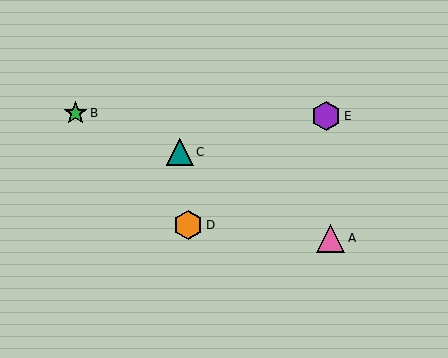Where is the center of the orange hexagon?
The center of the orange hexagon is at (188, 225).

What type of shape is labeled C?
Shape C is a teal triangle.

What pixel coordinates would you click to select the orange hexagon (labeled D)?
Click at (188, 225) to select the orange hexagon D.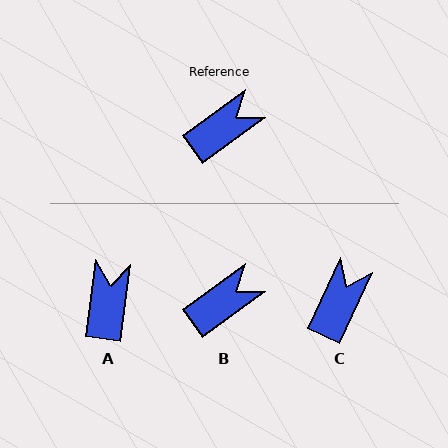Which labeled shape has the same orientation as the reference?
B.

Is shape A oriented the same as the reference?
No, it is off by about 46 degrees.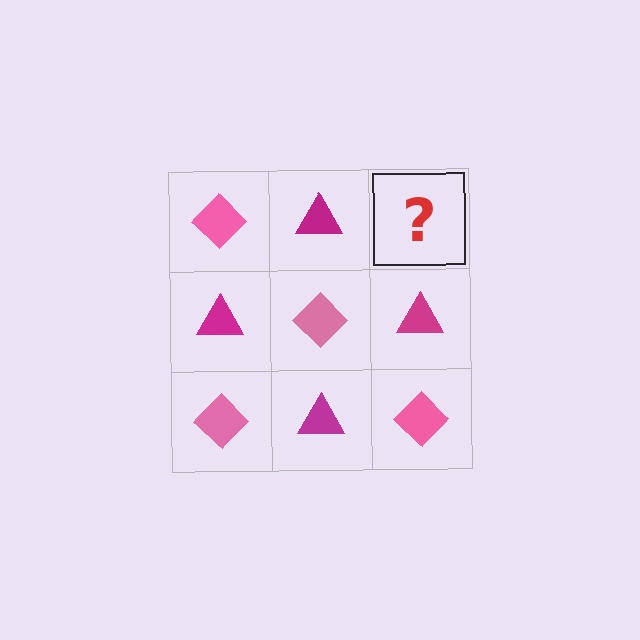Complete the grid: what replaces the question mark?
The question mark should be replaced with a pink diamond.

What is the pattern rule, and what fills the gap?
The rule is that it alternates pink diamond and magenta triangle in a checkerboard pattern. The gap should be filled with a pink diamond.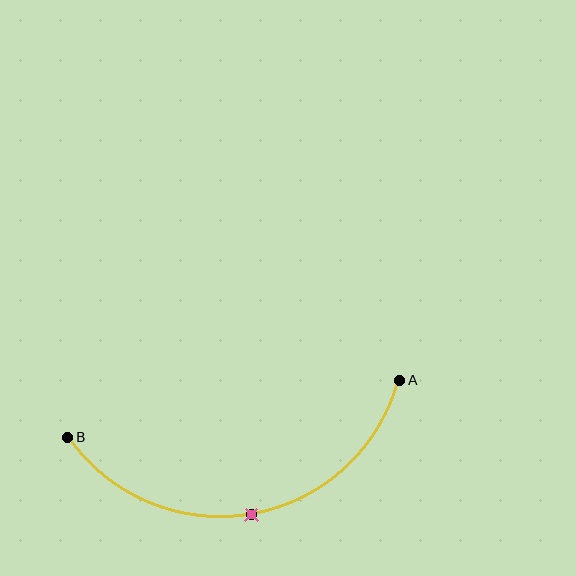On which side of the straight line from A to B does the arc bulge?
The arc bulges below the straight line connecting A and B.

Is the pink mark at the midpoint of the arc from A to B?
Yes. The pink mark lies on the arc at equal arc-length from both A and B — it is the arc midpoint.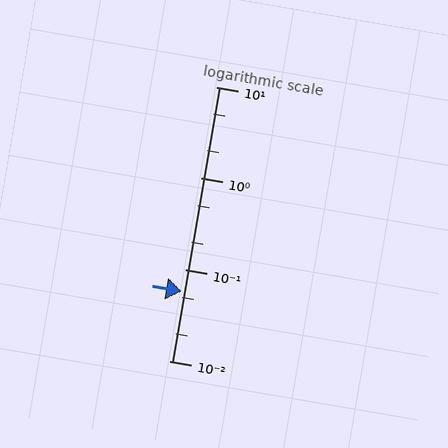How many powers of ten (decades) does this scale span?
The scale spans 3 decades, from 0.01 to 10.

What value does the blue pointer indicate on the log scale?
The pointer indicates approximately 0.058.